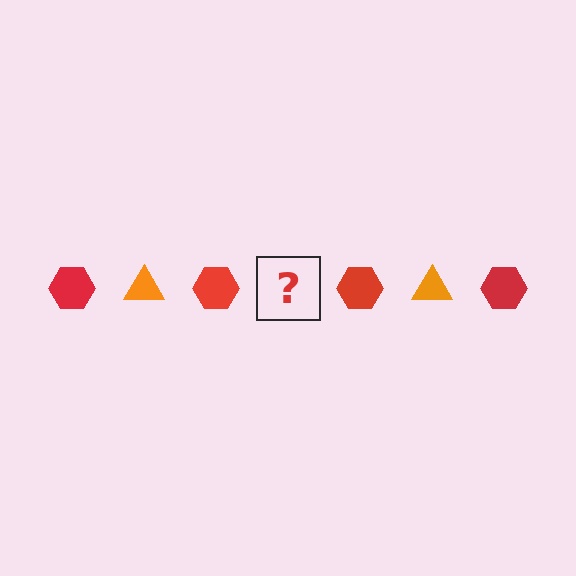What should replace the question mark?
The question mark should be replaced with an orange triangle.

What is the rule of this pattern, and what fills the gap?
The rule is that the pattern alternates between red hexagon and orange triangle. The gap should be filled with an orange triangle.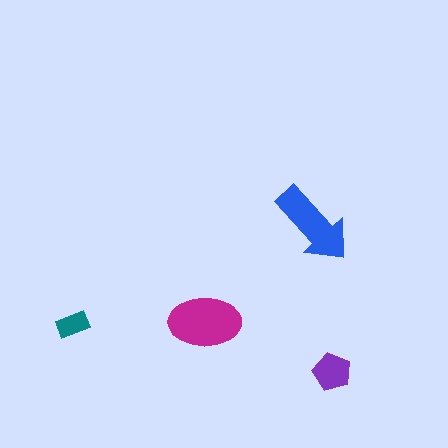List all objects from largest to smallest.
The magenta ellipse, the blue arrow, the purple pentagon, the teal rectangle.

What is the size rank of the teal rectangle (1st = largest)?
4th.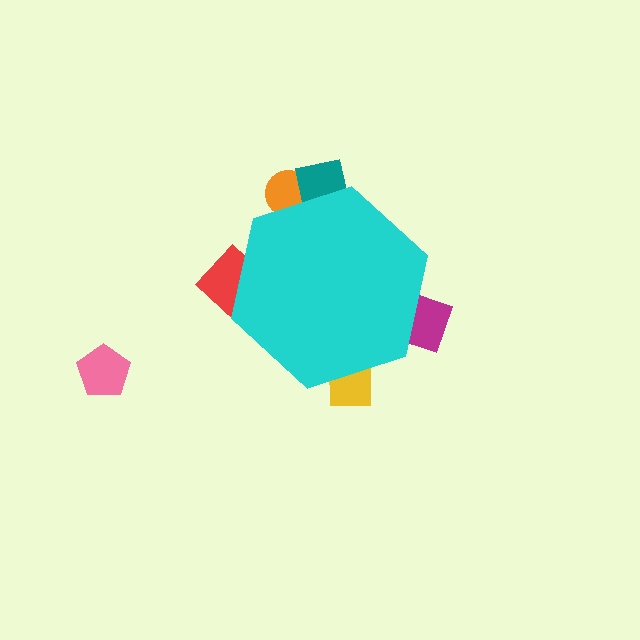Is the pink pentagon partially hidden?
No, the pink pentagon is fully visible.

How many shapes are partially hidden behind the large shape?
5 shapes are partially hidden.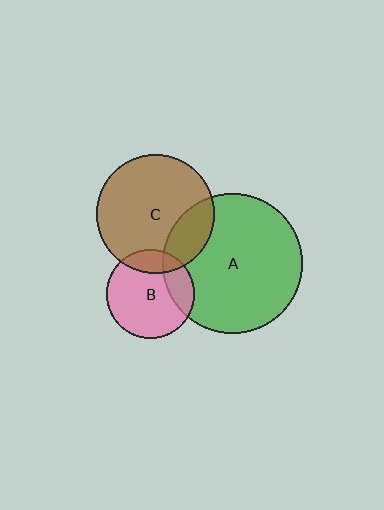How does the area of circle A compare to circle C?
Approximately 1.4 times.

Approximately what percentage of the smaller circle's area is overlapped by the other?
Approximately 20%.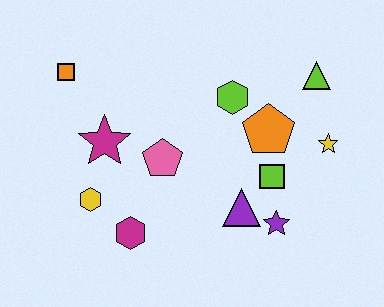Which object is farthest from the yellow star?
The orange square is farthest from the yellow star.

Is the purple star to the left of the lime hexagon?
No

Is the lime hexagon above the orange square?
No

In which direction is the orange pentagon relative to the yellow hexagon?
The orange pentagon is to the right of the yellow hexagon.